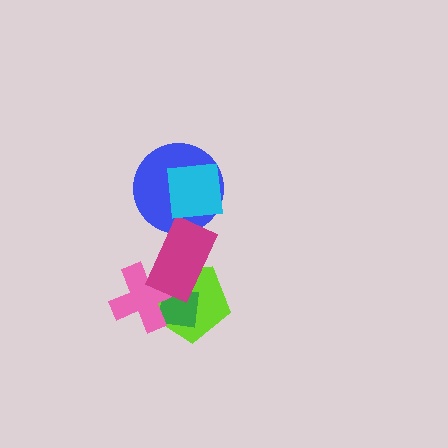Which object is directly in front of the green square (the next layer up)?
The pink cross is directly in front of the green square.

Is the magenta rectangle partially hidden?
No, no other shape covers it.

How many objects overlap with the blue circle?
2 objects overlap with the blue circle.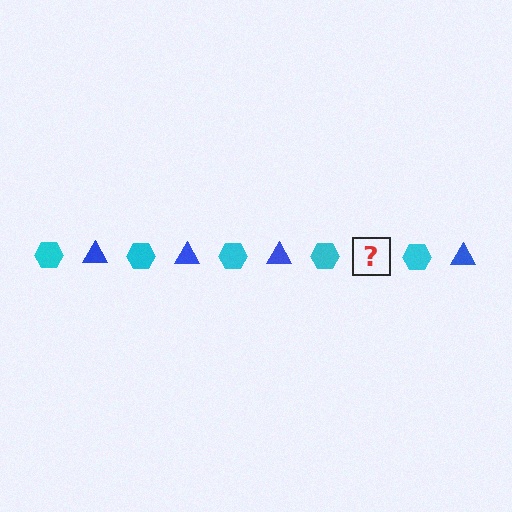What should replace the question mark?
The question mark should be replaced with a blue triangle.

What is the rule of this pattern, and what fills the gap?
The rule is that the pattern alternates between cyan hexagon and blue triangle. The gap should be filled with a blue triangle.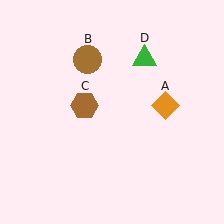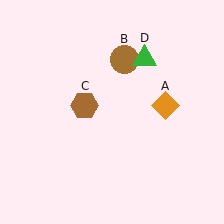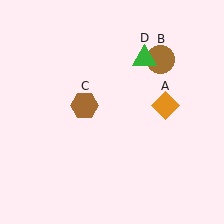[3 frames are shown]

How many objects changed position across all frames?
1 object changed position: brown circle (object B).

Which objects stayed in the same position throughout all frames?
Orange diamond (object A) and brown hexagon (object C) and green triangle (object D) remained stationary.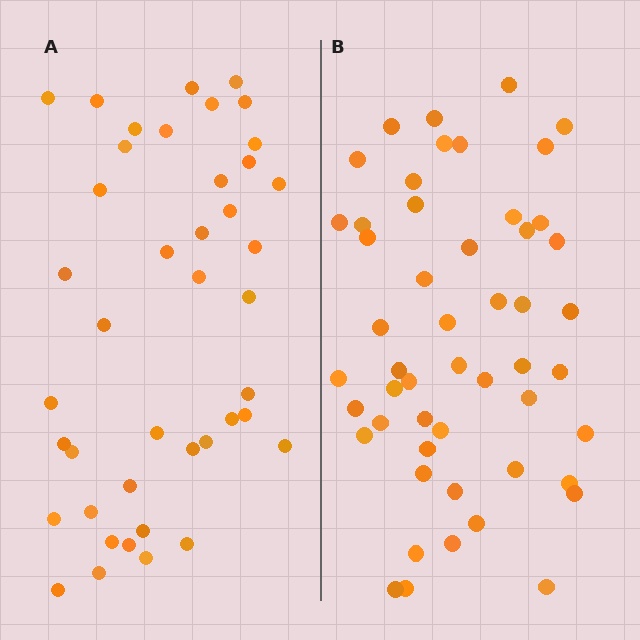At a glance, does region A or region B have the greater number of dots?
Region B (the right region) has more dots.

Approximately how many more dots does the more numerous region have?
Region B has roughly 8 or so more dots than region A.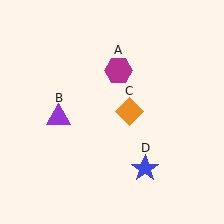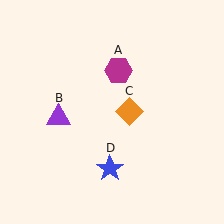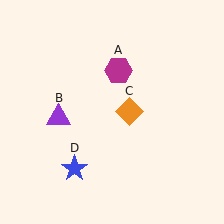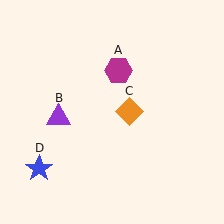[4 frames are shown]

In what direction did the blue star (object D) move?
The blue star (object D) moved left.